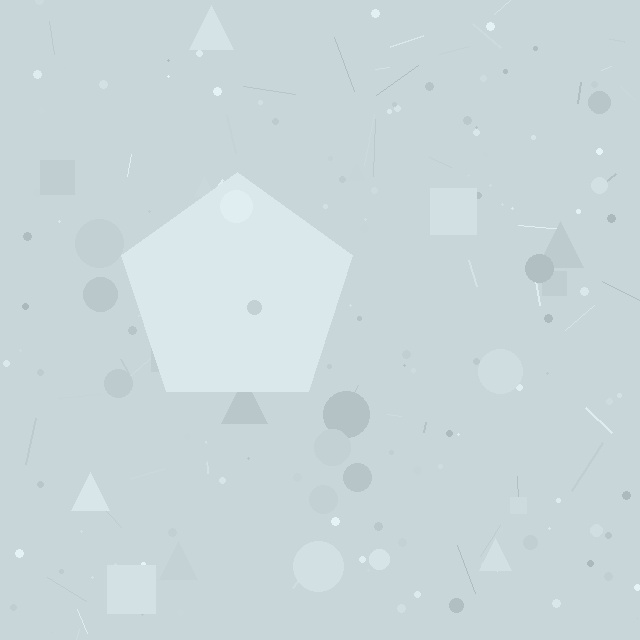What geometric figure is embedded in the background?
A pentagon is embedded in the background.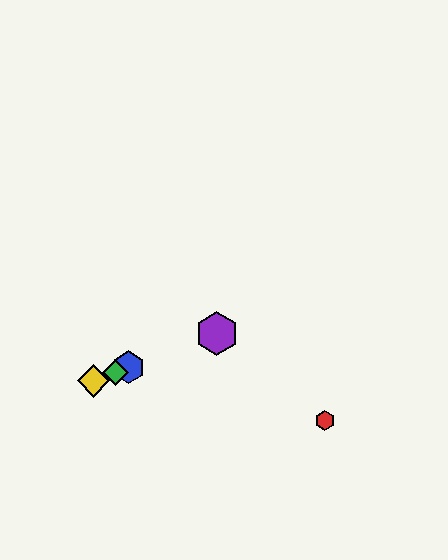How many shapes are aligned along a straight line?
4 shapes (the blue hexagon, the green diamond, the yellow diamond, the purple hexagon) are aligned along a straight line.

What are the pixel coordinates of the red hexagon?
The red hexagon is at (325, 420).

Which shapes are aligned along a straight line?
The blue hexagon, the green diamond, the yellow diamond, the purple hexagon are aligned along a straight line.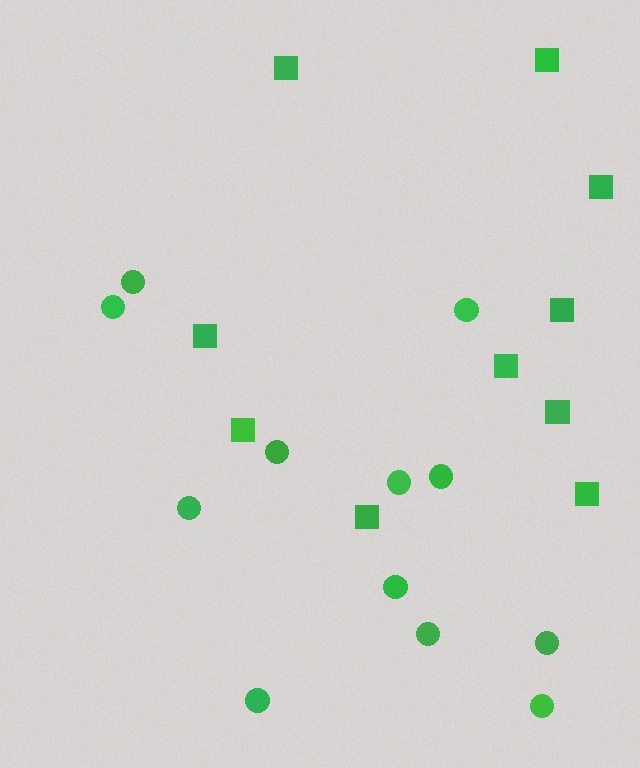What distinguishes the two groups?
There are 2 groups: one group of squares (10) and one group of circles (12).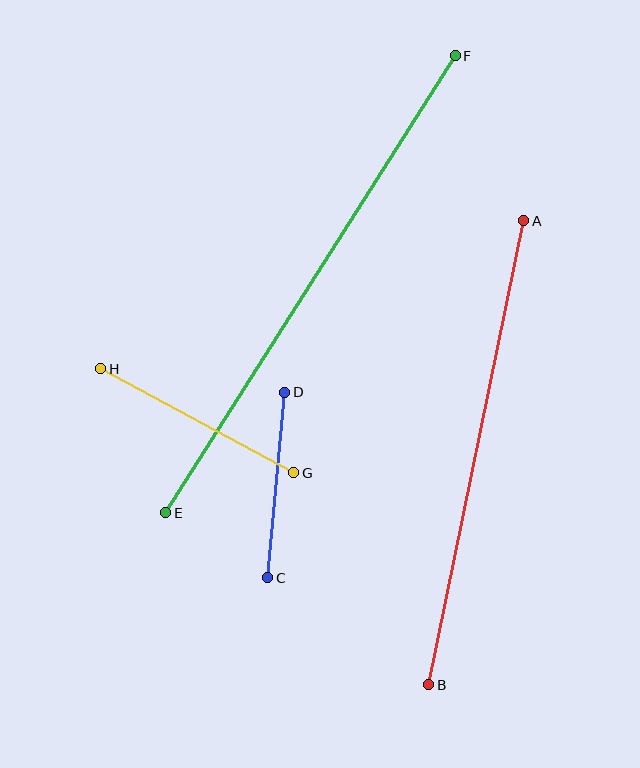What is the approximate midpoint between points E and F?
The midpoint is at approximately (310, 284) pixels.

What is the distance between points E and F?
The distance is approximately 541 pixels.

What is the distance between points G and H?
The distance is approximately 219 pixels.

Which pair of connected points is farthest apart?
Points E and F are farthest apart.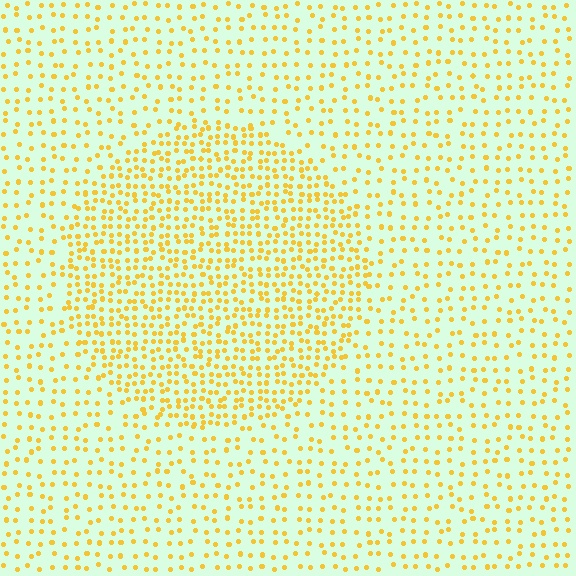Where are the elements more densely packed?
The elements are more densely packed inside the circle boundary.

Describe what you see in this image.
The image contains small yellow elements arranged at two different densities. A circle-shaped region is visible where the elements are more densely packed than the surrounding area.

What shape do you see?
I see a circle.